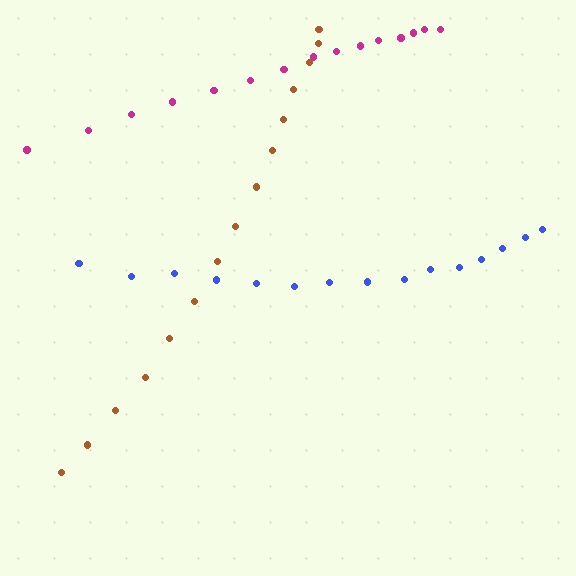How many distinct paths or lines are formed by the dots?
There are 3 distinct paths.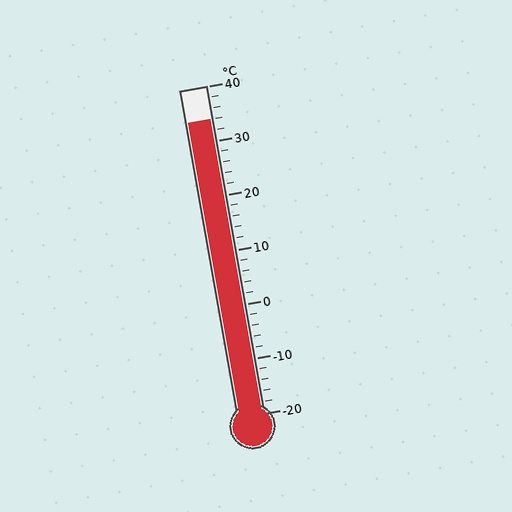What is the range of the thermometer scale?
The thermometer scale ranges from -20°C to 40°C.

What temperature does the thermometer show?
The thermometer shows approximately 34°C.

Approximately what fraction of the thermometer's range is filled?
The thermometer is filled to approximately 90% of its range.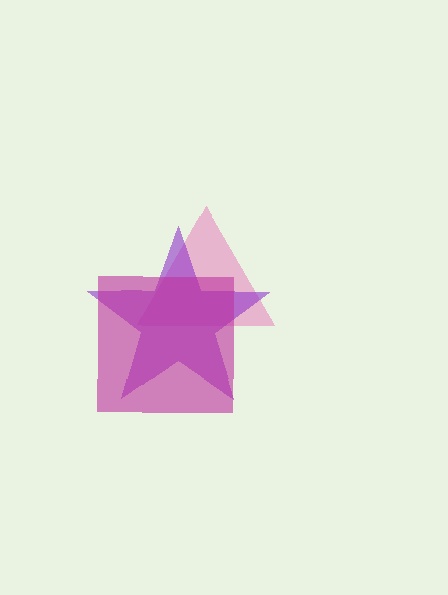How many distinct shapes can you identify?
There are 3 distinct shapes: a pink triangle, a purple star, a magenta square.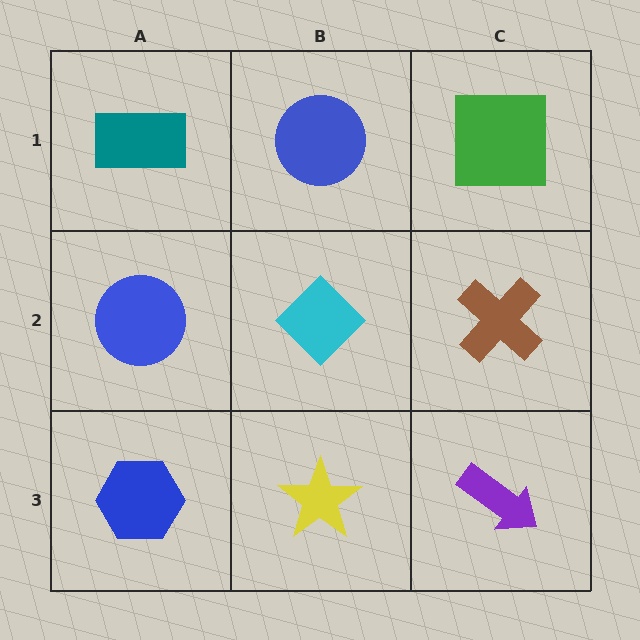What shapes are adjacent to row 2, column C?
A green square (row 1, column C), a purple arrow (row 3, column C), a cyan diamond (row 2, column B).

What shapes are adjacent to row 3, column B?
A cyan diamond (row 2, column B), a blue hexagon (row 3, column A), a purple arrow (row 3, column C).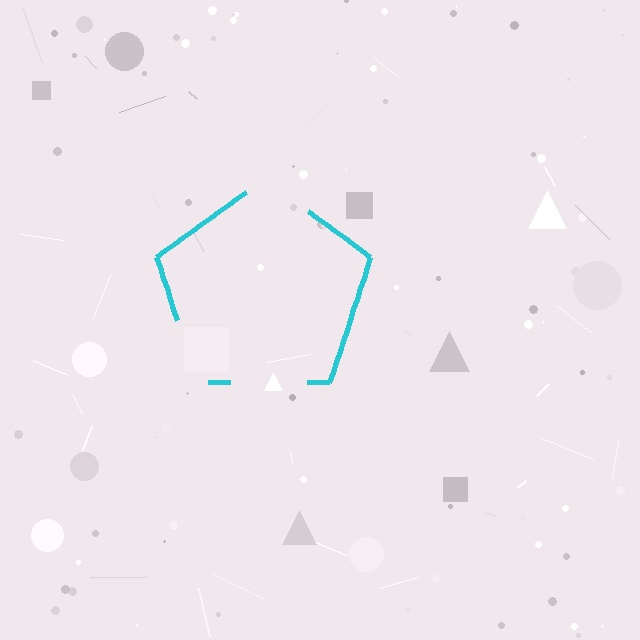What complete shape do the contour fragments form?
The contour fragments form a pentagon.